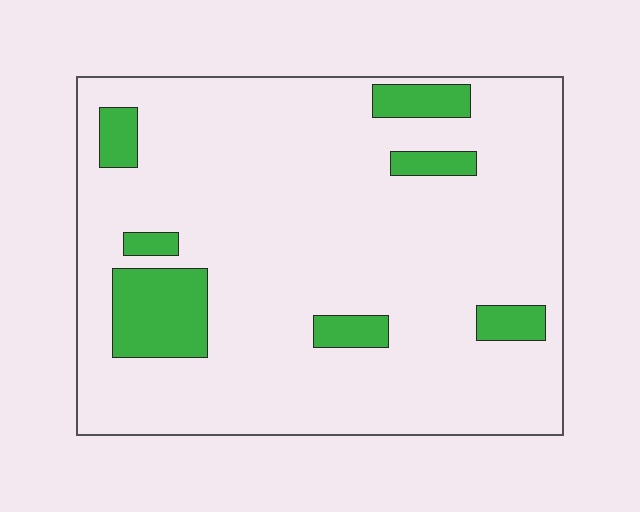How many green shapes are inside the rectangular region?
7.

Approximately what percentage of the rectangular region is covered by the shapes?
Approximately 15%.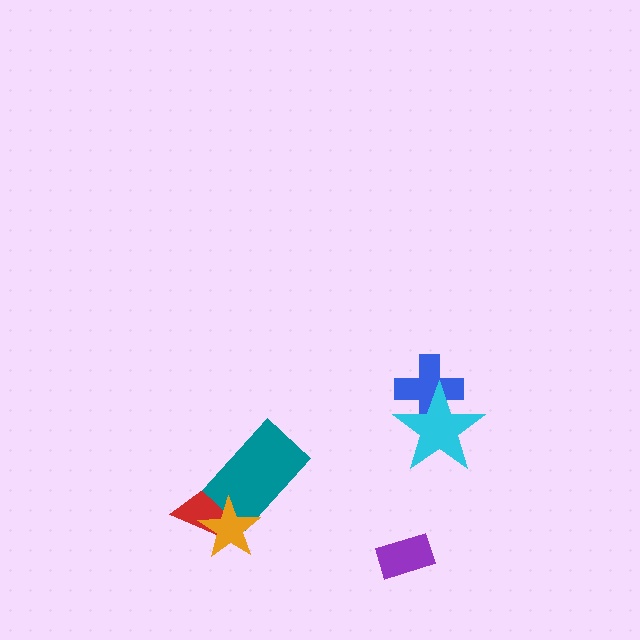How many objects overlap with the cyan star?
1 object overlaps with the cyan star.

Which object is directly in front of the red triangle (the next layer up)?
The teal rectangle is directly in front of the red triangle.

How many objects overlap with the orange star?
2 objects overlap with the orange star.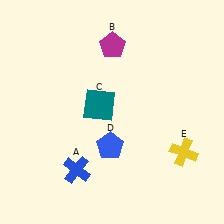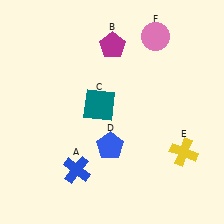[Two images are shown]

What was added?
A pink circle (F) was added in Image 2.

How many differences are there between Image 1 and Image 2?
There is 1 difference between the two images.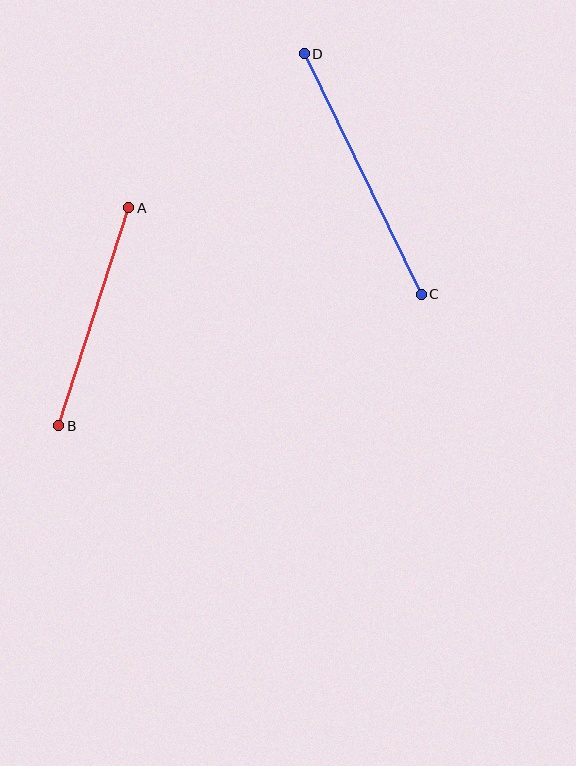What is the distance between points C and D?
The distance is approximately 267 pixels.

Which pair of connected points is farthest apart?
Points C and D are farthest apart.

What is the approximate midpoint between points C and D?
The midpoint is at approximately (363, 174) pixels.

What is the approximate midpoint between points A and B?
The midpoint is at approximately (94, 317) pixels.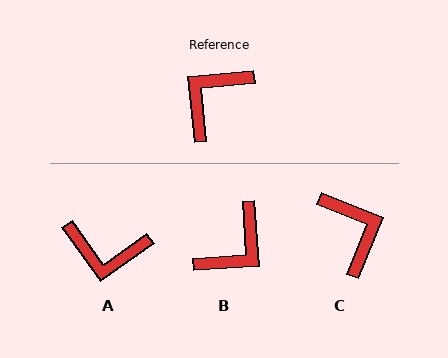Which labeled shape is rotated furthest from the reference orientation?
B, about 178 degrees away.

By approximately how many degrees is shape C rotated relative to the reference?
Approximately 117 degrees clockwise.